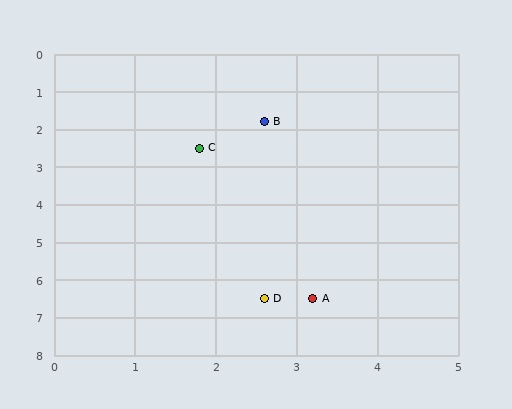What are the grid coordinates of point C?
Point C is at approximately (1.8, 2.5).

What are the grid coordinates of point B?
Point B is at approximately (2.6, 1.8).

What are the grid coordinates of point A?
Point A is at approximately (3.2, 6.5).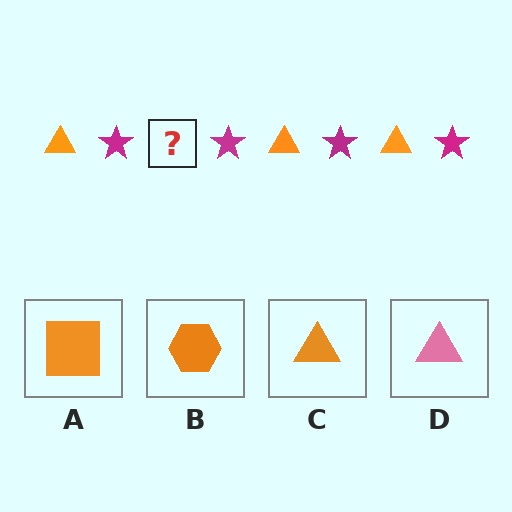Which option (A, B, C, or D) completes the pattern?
C.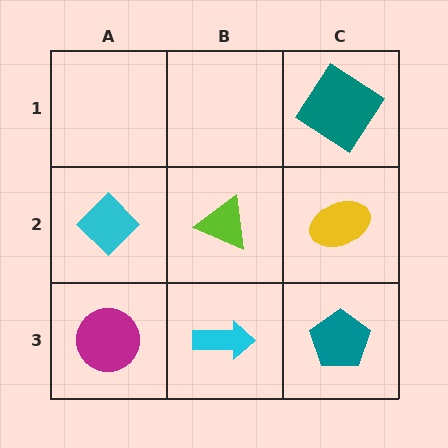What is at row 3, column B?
A cyan arrow.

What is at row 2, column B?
A lime triangle.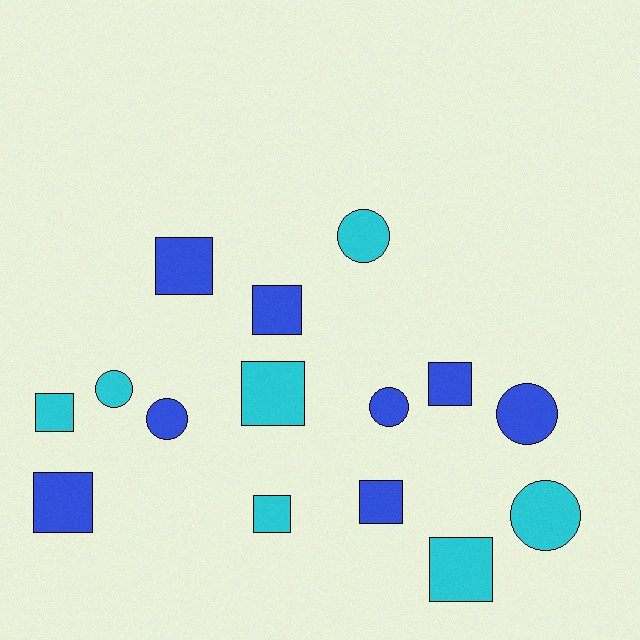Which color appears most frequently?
Blue, with 8 objects.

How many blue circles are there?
There are 3 blue circles.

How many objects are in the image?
There are 15 objects.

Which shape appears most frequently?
Square, with 9 objects.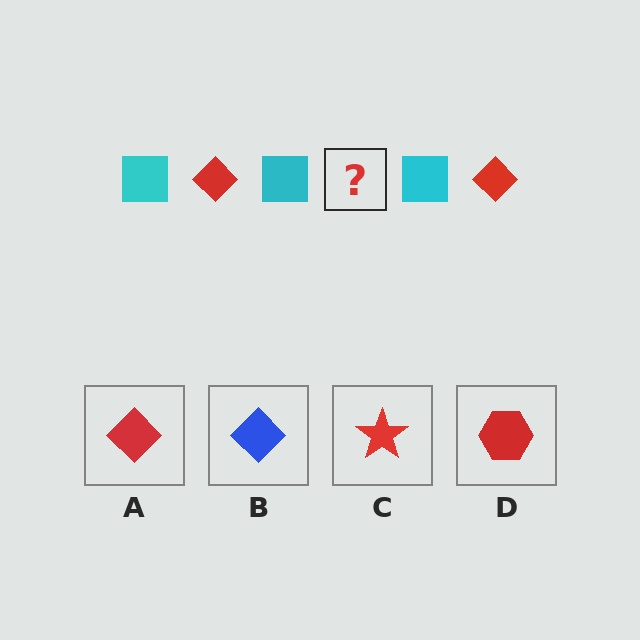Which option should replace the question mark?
Option A.